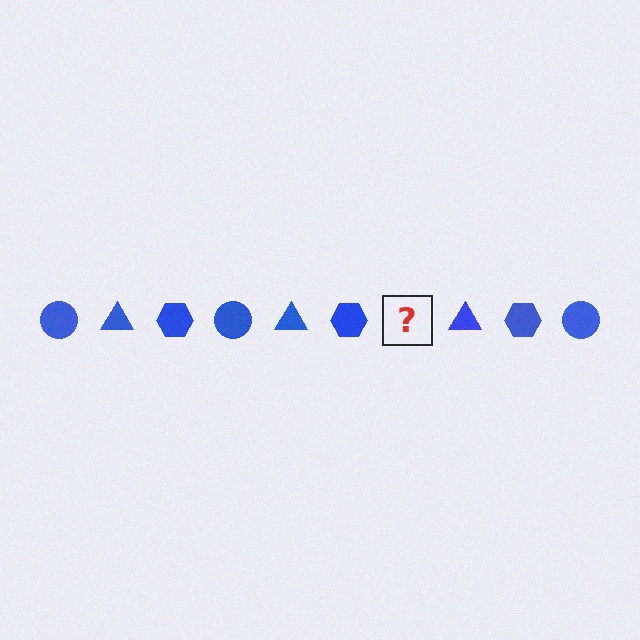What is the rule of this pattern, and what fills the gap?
The rule is that the pattern cycles through circle, triangle, hexagon shapes in blue. The gap should be filled with a blue circle.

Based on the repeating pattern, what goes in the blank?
The blank should be a blue circle.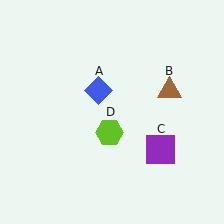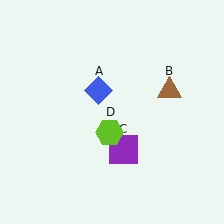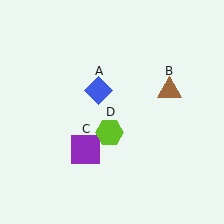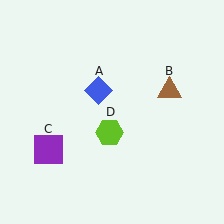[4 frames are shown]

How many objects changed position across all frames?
1 object changed position: purple square (object C).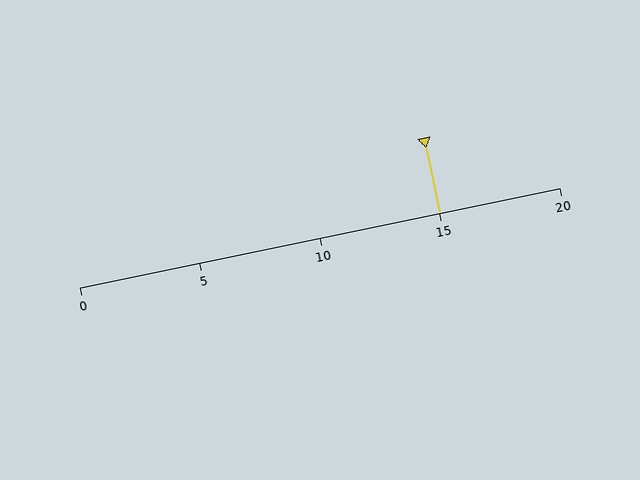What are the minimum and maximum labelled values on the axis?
The axis runs from 0 to 20.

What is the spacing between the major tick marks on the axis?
The major ticks are spaced 5 apart.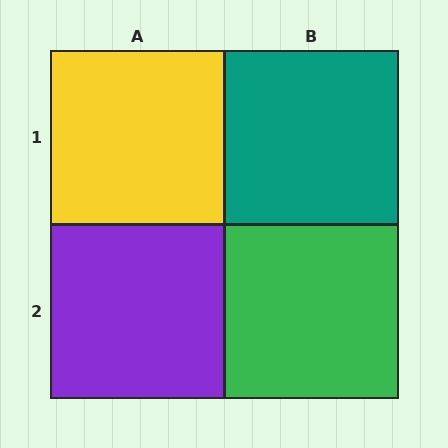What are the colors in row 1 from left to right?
Yellow, teal.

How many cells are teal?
1 cell is teal.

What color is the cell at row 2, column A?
Purple.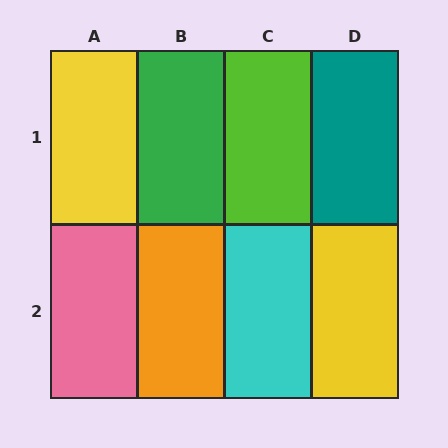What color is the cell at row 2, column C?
Cyan.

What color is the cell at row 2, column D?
Yellow.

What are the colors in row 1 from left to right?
Yellow, green, lime, teal.